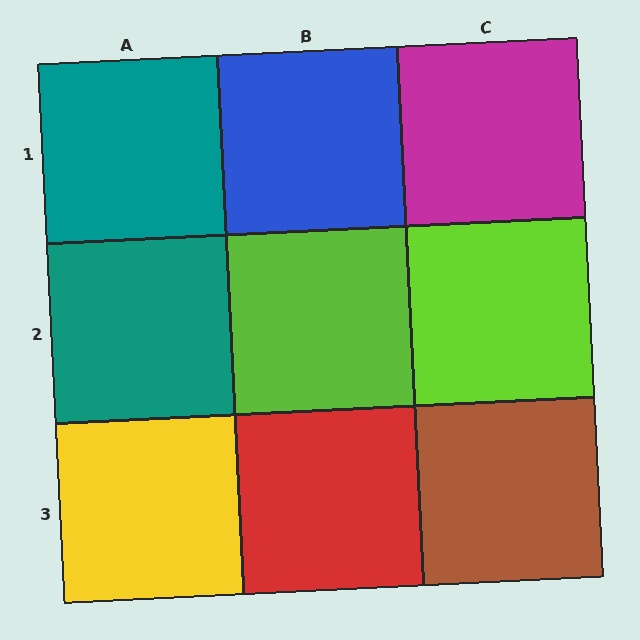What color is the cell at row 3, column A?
Yellow.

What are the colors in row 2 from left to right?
Teal, lime, lime.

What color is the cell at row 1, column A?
Teal.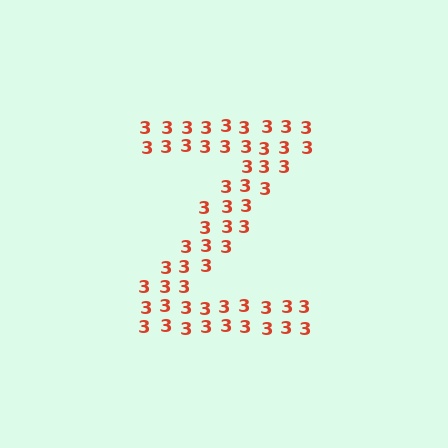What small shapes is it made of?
It is made of small digit 3's.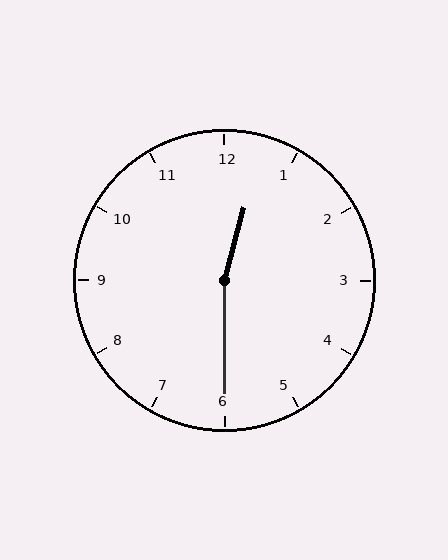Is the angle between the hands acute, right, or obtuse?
It is obtuse.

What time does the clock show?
12:30.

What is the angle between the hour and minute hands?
Approximately 165 degrees.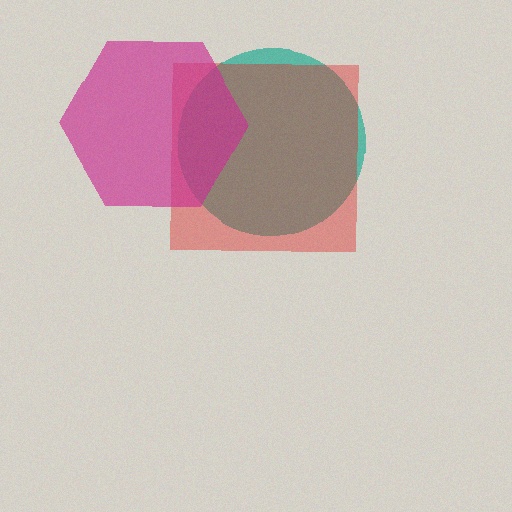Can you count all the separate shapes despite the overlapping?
Yes, there are 3 separate shapes.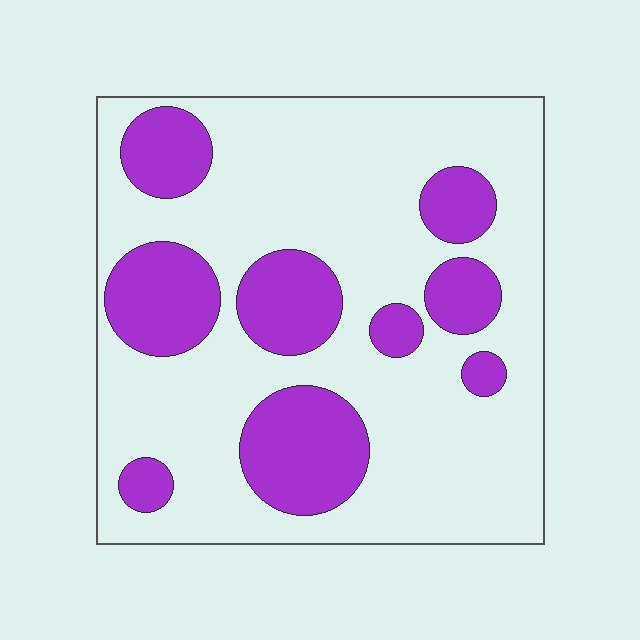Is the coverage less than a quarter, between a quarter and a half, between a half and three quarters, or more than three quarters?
Between a quarter and a half.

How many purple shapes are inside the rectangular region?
9.